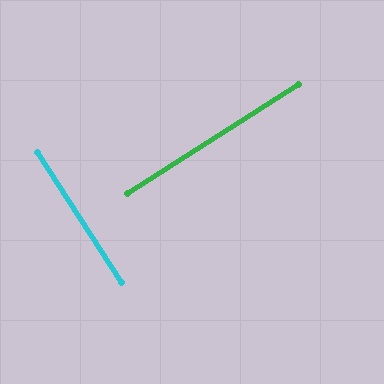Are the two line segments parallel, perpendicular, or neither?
Perpendicular — they meet at approximately 90°.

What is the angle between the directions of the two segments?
Approximately 90 degrees.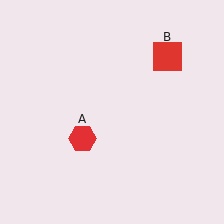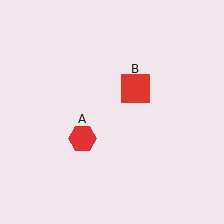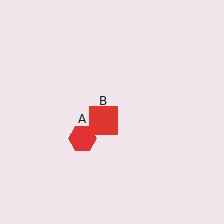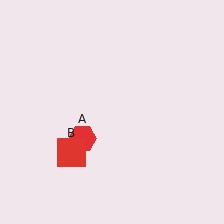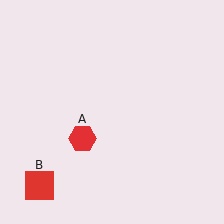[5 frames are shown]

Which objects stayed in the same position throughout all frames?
Red hexagon (object A) remained stationary.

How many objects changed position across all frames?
1 object changed position: red square (object B).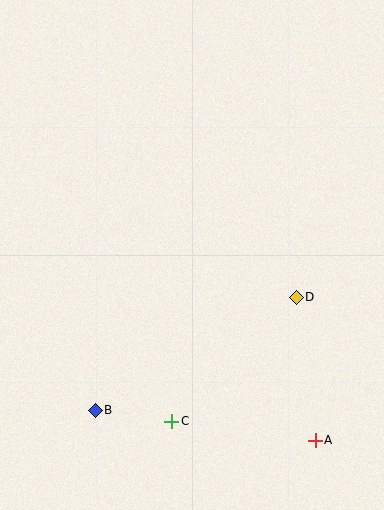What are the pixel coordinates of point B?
Point B is at (95, 410).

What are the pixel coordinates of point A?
Point A is at (315, 440).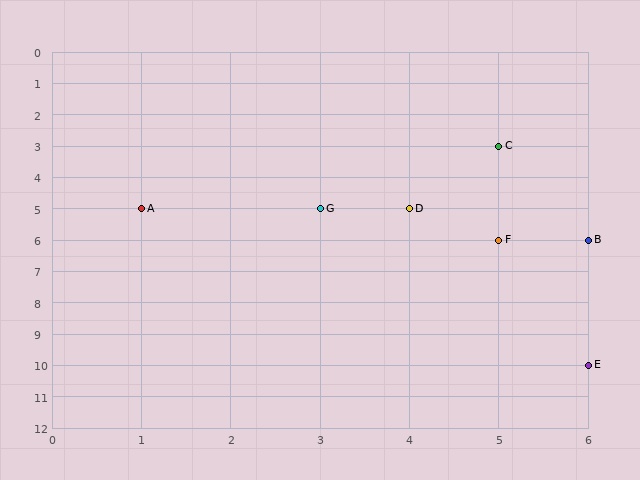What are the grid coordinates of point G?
Point G is at grid coordinates (3, 5).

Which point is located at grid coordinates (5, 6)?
Point F is at (5, 6).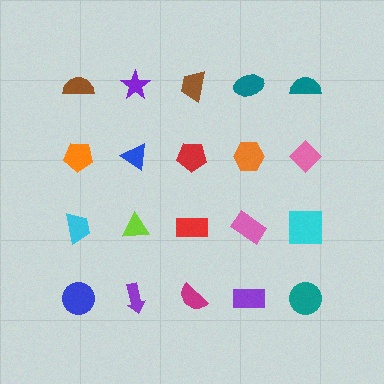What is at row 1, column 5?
A teal semicircle.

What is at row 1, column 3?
A brown trapezoid.